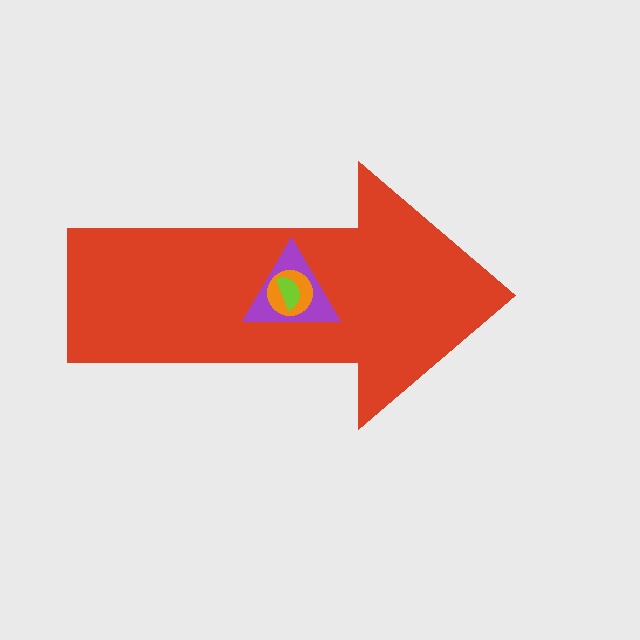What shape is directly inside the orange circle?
The lime semicircle.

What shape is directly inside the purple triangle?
The orange circle.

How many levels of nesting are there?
4.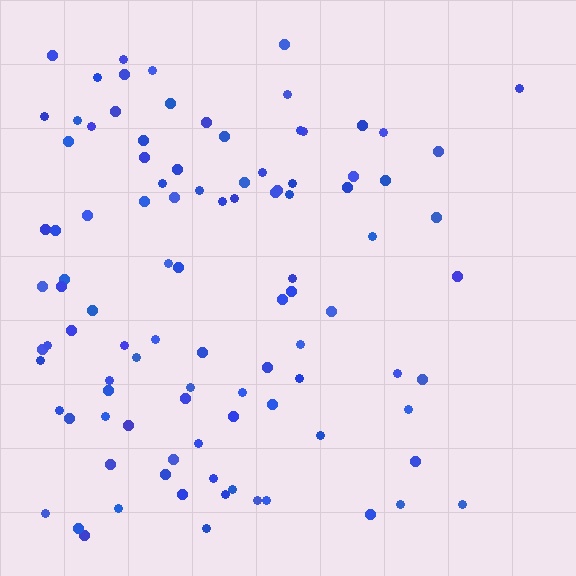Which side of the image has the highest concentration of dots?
The left.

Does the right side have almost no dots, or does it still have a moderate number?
Still a moderate number, just noticeably fewer than the left.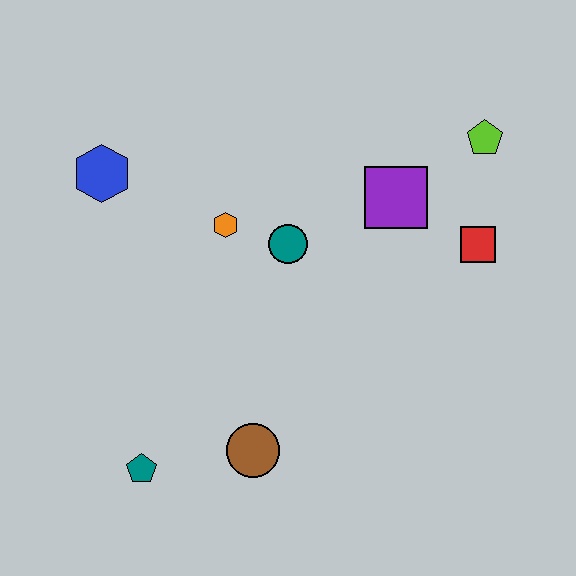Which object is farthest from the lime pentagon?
The teal pentagon is farthest from the lime pentagon.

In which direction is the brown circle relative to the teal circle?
The brown circle is below the teal circle.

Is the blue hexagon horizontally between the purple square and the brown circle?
No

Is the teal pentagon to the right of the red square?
No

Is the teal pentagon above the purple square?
No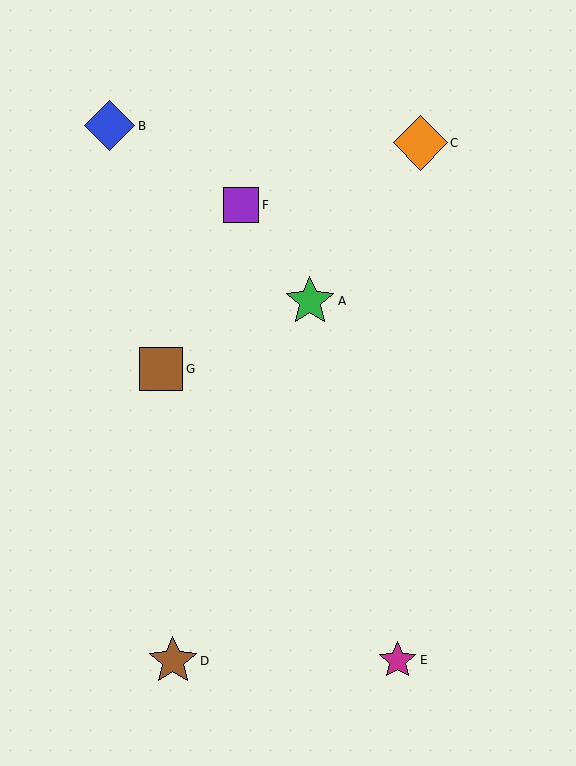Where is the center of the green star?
The center of the green star is at (310, 301).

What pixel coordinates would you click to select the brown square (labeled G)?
Click at (161, 369) to select the brown square G.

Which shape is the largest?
The orange diamond (labeled C) is the largest.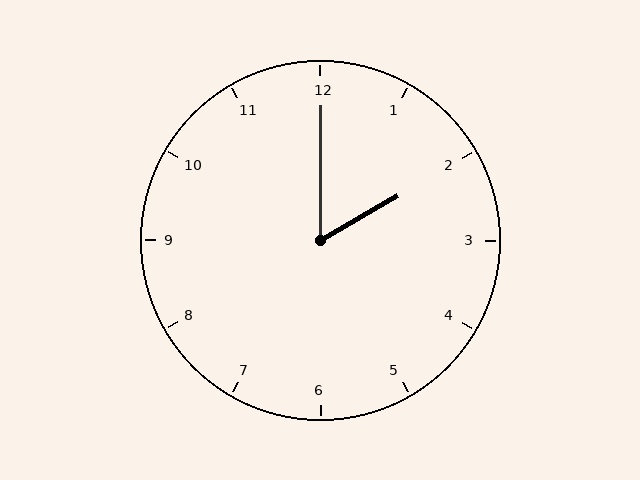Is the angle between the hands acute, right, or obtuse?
It is acute.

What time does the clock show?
2:00.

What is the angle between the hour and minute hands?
Approximately 60 degrees.